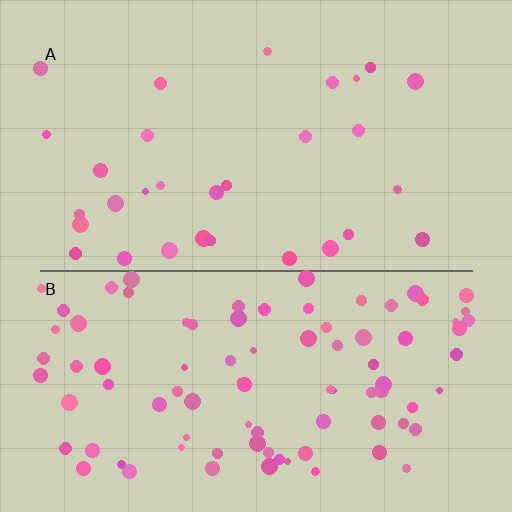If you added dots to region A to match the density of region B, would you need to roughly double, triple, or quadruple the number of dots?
Approximately triple.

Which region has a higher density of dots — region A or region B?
B (the bottom).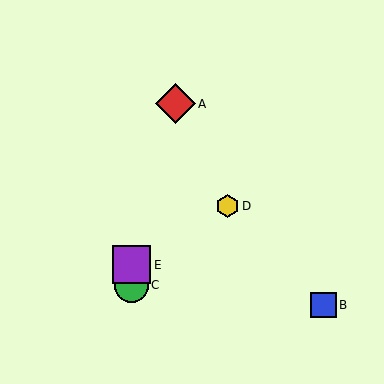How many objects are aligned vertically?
2 objects (C, E) are aligned vertically.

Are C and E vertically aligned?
Yes, both are at x≈132.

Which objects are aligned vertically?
Objects C, E are aligned vertically.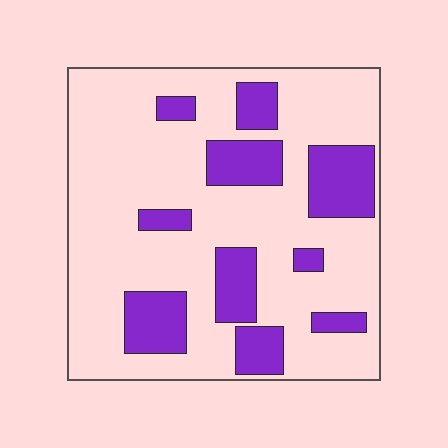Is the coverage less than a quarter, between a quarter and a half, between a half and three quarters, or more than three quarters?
Less than a quarter.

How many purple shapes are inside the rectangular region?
10.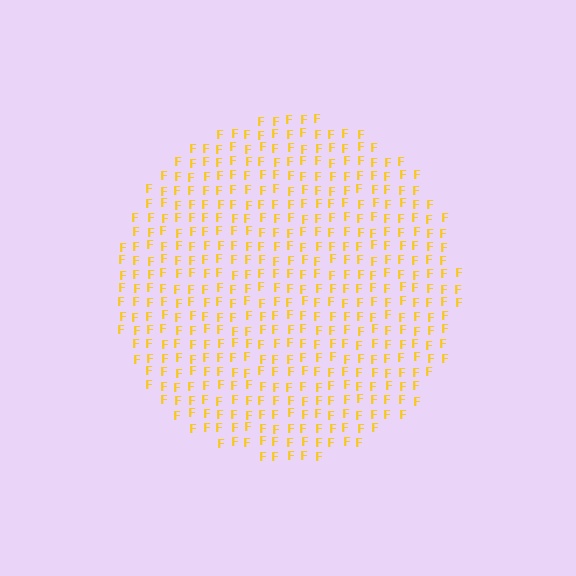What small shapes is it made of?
It is made of small letter F's.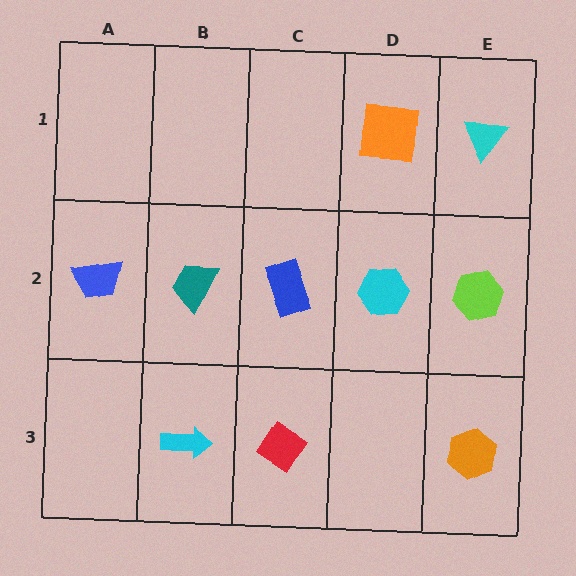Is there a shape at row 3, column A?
No, that cell is empty.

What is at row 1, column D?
An orange square.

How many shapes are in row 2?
5 shapes.